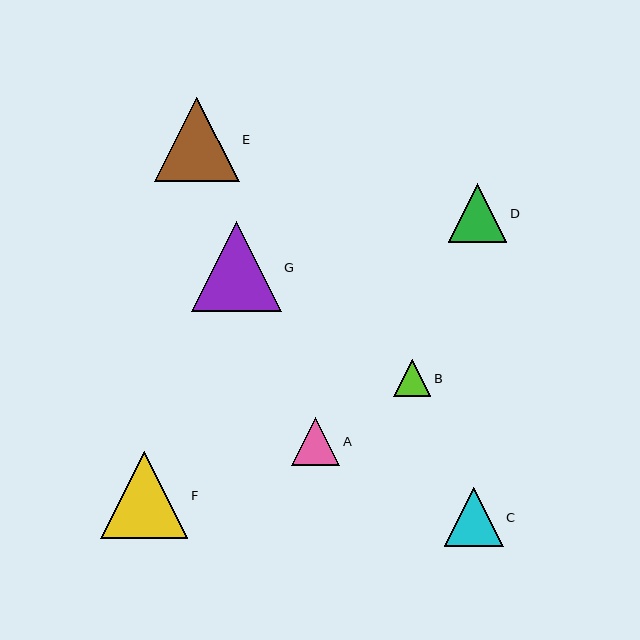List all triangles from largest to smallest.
From largest to smallest: G, F, E, C, D, A, B.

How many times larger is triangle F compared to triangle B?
Triangle F is approximately 2.3 times the size of triangle B.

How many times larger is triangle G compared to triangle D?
Triangle G is approximately 1.5 times the size of triangle D.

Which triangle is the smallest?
Triangle B is the smallest with a size of approximately 37 pixels.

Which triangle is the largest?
Triangle G is the largest with a size of approximately 90 pixels.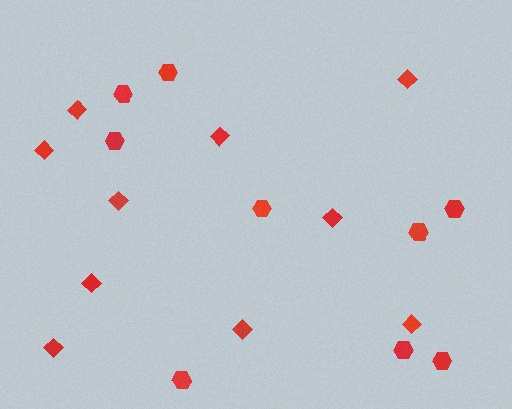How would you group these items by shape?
There are 2 groups: one group of diamonds (10) and one group of hexagons (9).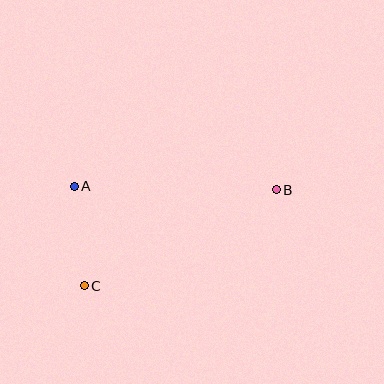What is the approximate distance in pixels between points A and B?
The distance between A and B is approximately 202 pixels.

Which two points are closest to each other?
Points A and C are closest to each other.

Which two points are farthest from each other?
Points B and C are farthest from each other.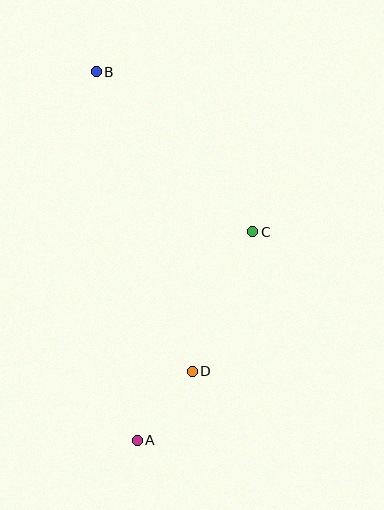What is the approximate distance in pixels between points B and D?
The distance between B and D is approximately 314 pixels.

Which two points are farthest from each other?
Points A and B are farthest from each other.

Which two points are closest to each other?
Points A and D are closest to each other.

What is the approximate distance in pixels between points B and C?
The distance between B and C is approximately 223 pixels.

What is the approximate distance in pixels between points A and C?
The distance between A and C is approximately 239 pixels.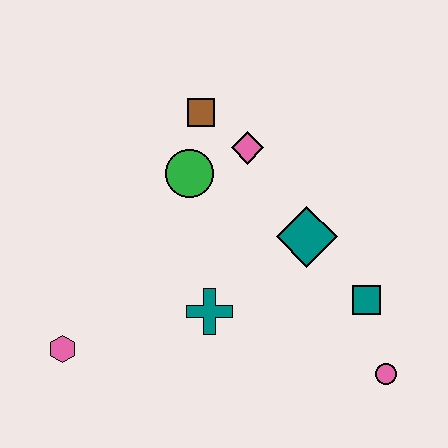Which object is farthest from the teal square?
The pink hexagon is farthest from the teal square.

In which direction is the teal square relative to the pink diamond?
The teal square is below the pink diamond.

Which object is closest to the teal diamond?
The teal square is closest to the teal diamond.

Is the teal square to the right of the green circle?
Yes